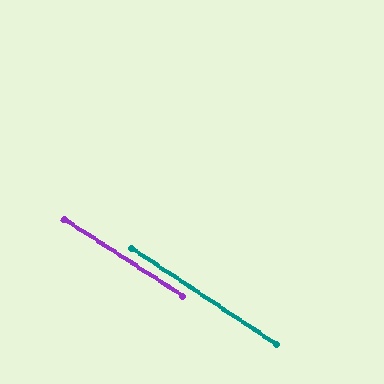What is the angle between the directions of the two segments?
Approximately 1 degree.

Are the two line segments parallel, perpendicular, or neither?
Parallel — their directions differ by only 0.6°.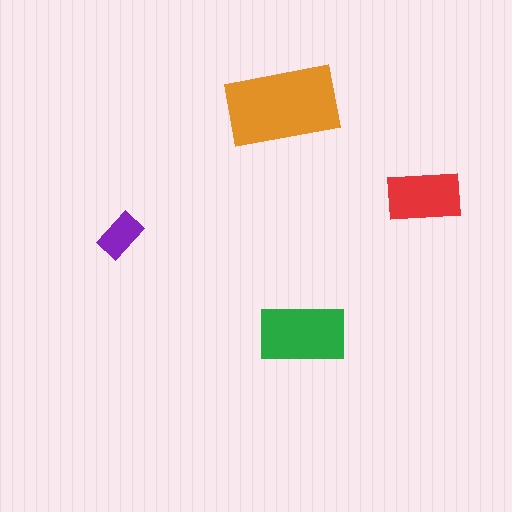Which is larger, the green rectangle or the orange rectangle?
The orange one.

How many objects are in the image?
There are 4 objects in the image.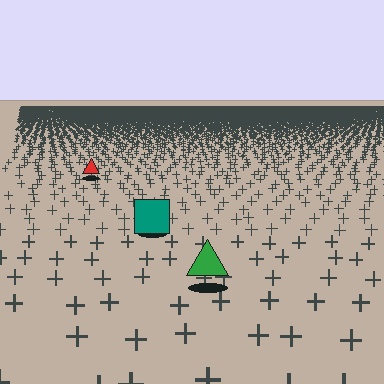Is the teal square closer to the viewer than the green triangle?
No. The green triangle is closer — you can tell from the texture gradient: the ground texture is coarser near it.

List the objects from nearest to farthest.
From nearest to farthest: the green triangle, the teal square, the red triangle.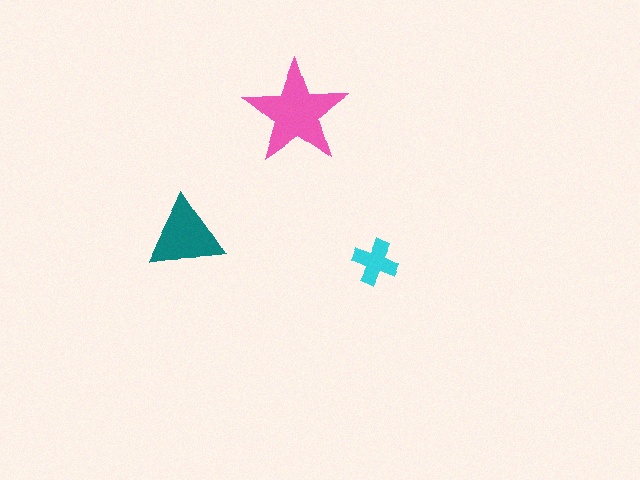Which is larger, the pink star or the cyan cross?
The pink star.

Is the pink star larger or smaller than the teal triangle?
Larger.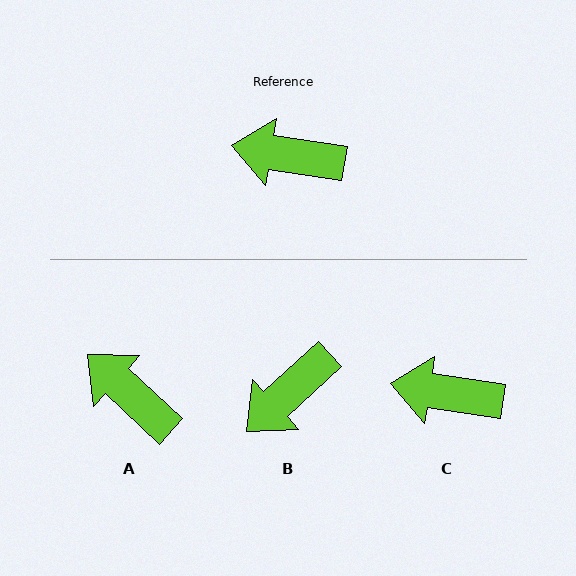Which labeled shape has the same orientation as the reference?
C.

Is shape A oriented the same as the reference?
No, it is off by about 34 degrees.